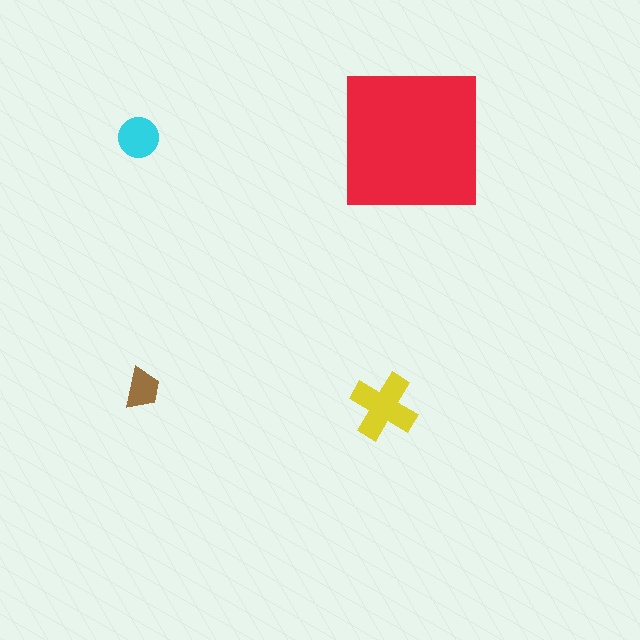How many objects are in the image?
There are 4 objects in the image.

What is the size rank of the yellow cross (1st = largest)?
2nd.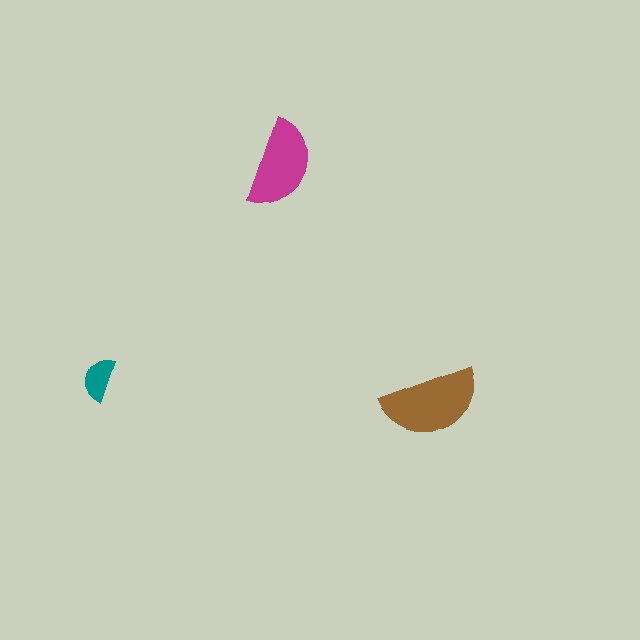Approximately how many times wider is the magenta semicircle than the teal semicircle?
About 2 times wider.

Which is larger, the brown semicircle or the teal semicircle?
The brown one.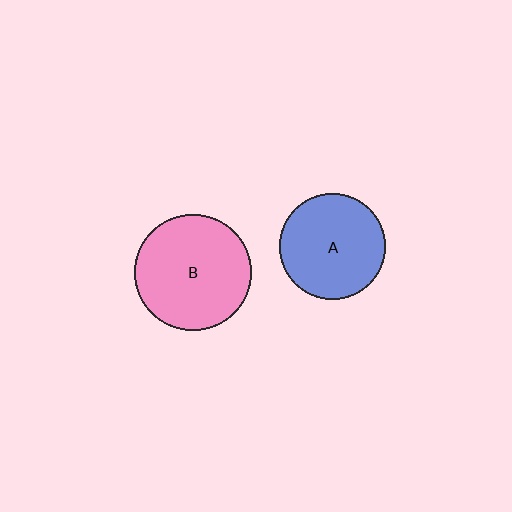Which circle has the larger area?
Circle B (pink).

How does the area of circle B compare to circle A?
Approximately 1.2 times.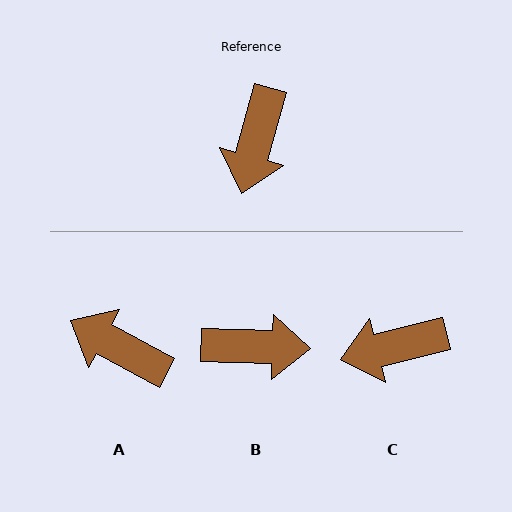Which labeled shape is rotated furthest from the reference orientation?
B, about 104 degrees away.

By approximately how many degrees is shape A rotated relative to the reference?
Approximately 103 degrees clockwise.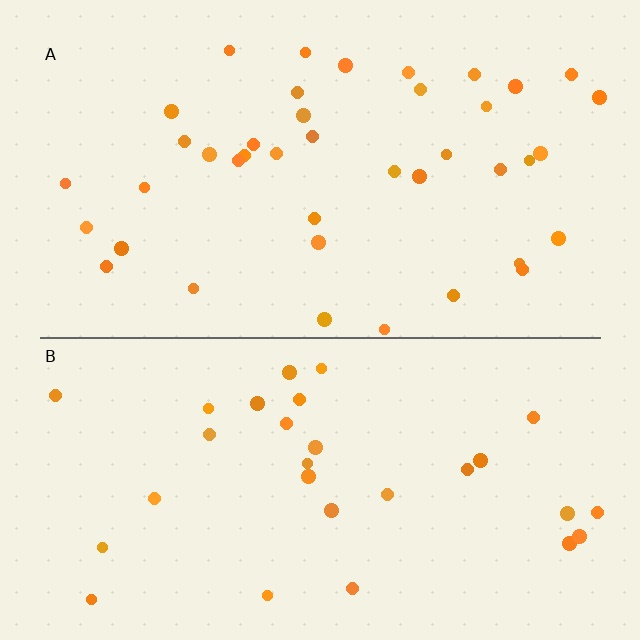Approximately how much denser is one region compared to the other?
Approximately 1.4× — region A over region B.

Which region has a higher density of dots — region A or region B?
A (the top).